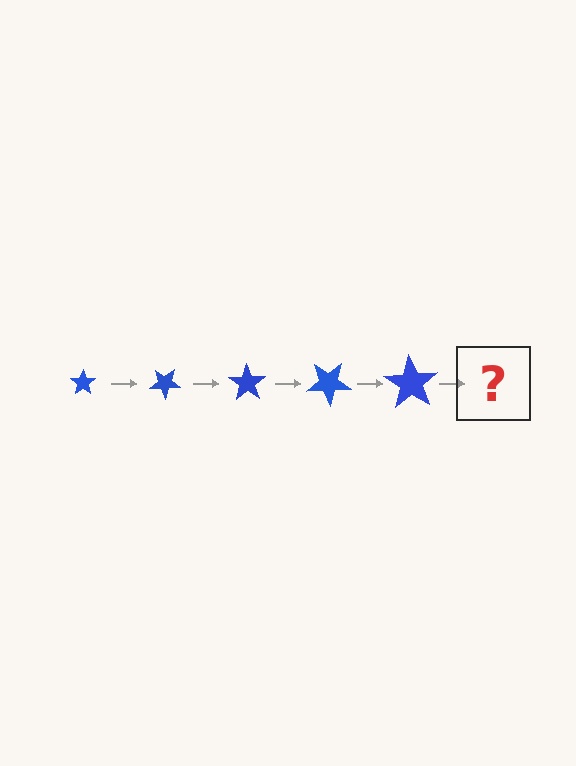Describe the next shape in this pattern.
It should be a star, larger than the previous one and rotated 175 degrees from the start.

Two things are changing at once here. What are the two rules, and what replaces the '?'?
The two rules are that the star grows larger each step and it rotates 35 degrees each step. The '?' should be a star, larger than the previous one and rotated 175 degrees from the start.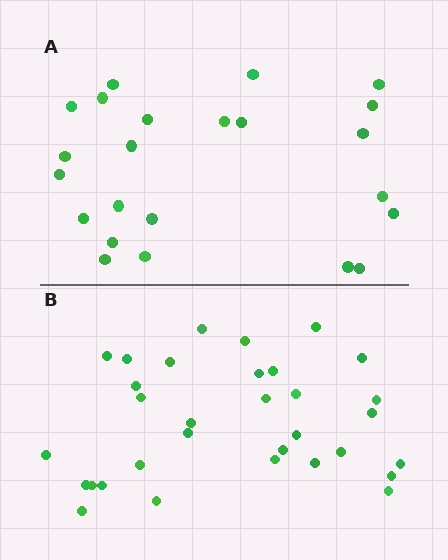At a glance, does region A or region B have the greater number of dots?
Region B (the bottom region) has more dots.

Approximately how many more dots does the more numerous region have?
Region B has roughly 8 or so more dots than region A.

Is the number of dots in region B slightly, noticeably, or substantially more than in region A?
Region B has noticeably more, but not dramatically so. The ratio is roughly 1.4 to 1.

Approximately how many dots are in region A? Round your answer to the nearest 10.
About 20 dots. (The exact count is 23, which rounds to 20.)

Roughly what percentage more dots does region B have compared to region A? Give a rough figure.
About 40% more.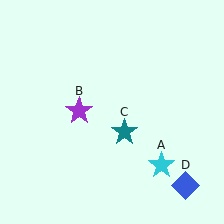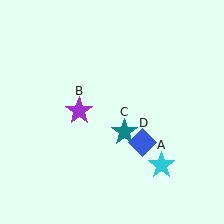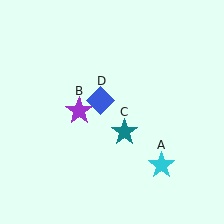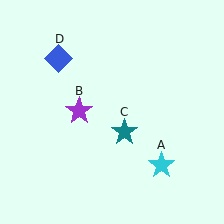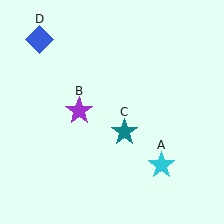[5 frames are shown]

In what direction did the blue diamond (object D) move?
The blue diamond (object D) moved up and to the left.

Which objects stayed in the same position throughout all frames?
Cyan star (object A) and purple star (object B) and teal star (object C) remained stationary.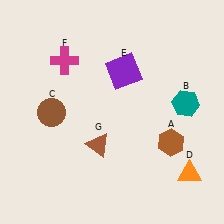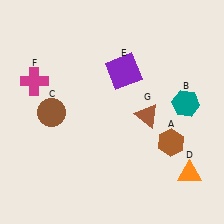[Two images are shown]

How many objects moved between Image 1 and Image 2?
2 objects moved between the two images.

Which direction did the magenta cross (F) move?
The magenta cross (F) moved left.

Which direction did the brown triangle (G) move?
The brown triangle (G) moved right.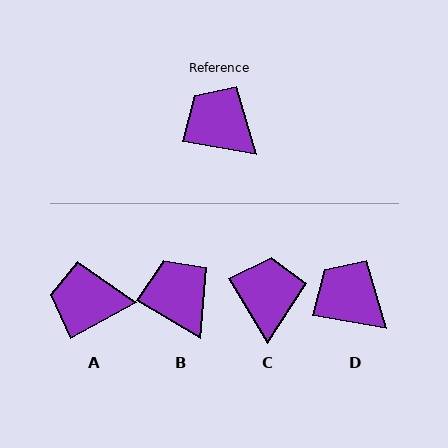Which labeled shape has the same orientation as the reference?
D.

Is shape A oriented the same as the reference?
No, it is off by about 39 degrees.